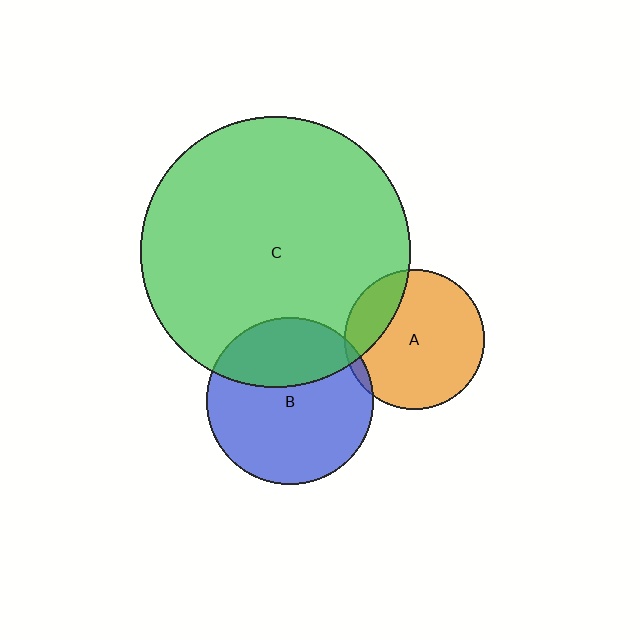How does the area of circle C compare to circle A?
Approximately 3.7 times.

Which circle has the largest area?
Circle C (green).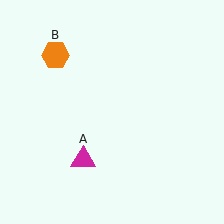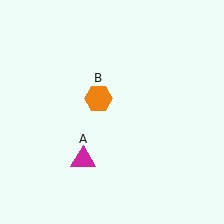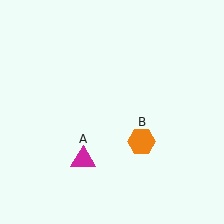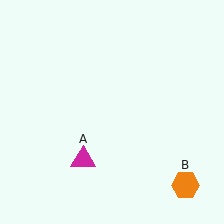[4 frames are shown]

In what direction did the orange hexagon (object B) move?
The orange hexagon (object B) moved down and to the right.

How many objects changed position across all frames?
1 object changed position: orange hexagon (object B).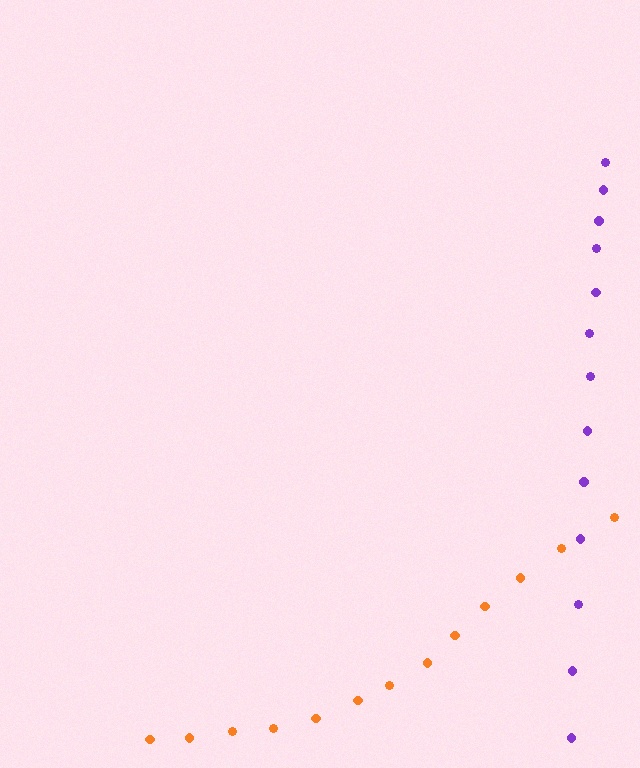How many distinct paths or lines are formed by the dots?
There are 2 distinct paths.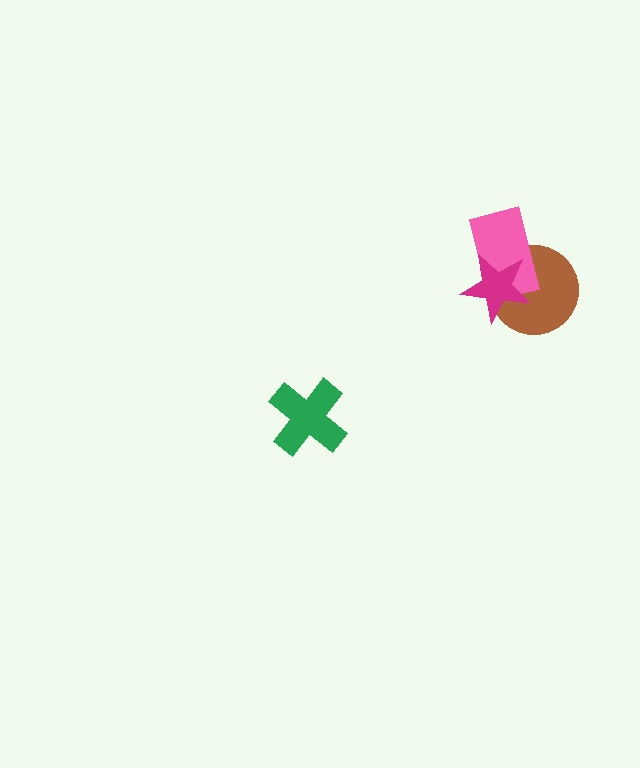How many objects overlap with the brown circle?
2 objects overlap with the brown circle.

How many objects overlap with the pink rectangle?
2 objects overlap with the pink rectangle.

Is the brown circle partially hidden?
Yes, it is partially covered by another shape.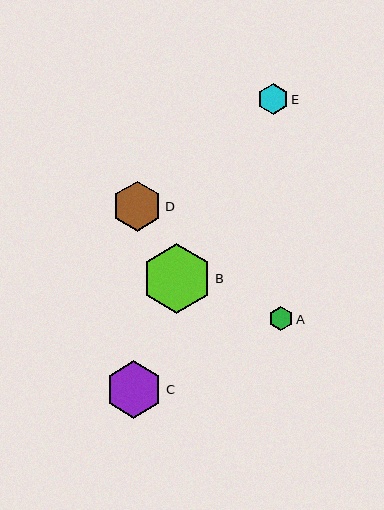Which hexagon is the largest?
Hexagon B is the largest with a size of approximately 69 pixels.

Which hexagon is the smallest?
Hexagon A is the smallest with a size of approximately 24 pixels.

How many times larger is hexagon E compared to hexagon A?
Hexagon E is approximately 1.3 times the size of hexagon A.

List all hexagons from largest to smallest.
From largest to smallest: B, C, D, E, A.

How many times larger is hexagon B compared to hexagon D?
Hexagon B is approximately 1.4 times the size of hexagon D.